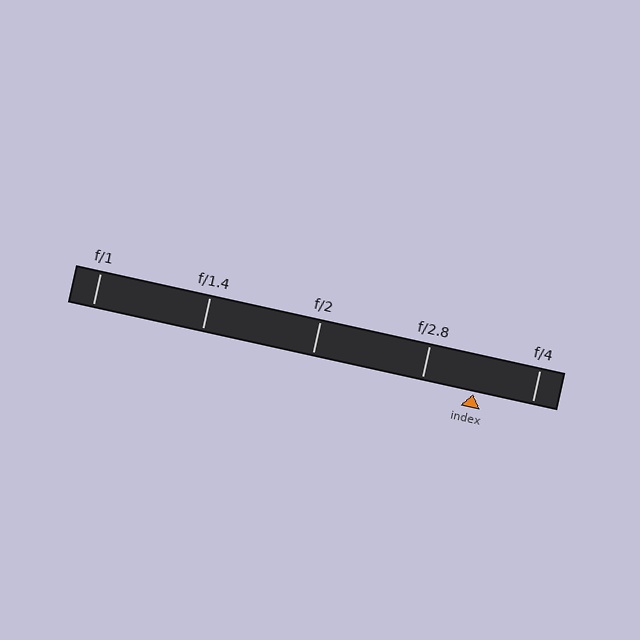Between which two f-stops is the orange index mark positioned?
The index mark is between f/2.8 and f/4.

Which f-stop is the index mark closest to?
The index mark is closest to f/2.8.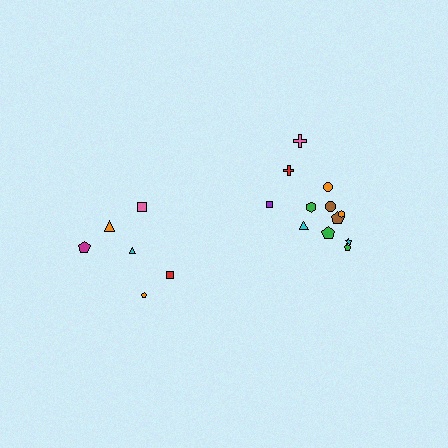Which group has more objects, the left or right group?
The right group.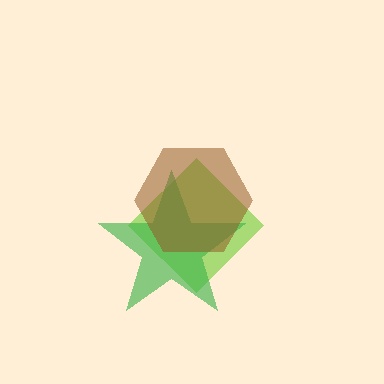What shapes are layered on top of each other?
The layered shapes are: a lime diamond, a green star, a brown hexagon.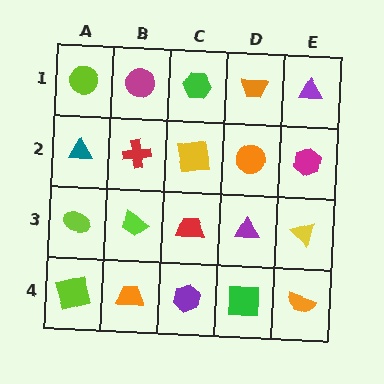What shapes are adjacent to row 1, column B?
A red cross (row 2, column B), a lime circle (row 1, column A), a green hexagon (row 1, column C).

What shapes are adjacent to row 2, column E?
A purple triangle (row 1, column E), a yellow triangle (row 3, column E), an orange circle (row 2, column D).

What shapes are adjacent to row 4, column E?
A yellow triangle (row 3, column E), a green square (row 4, column D).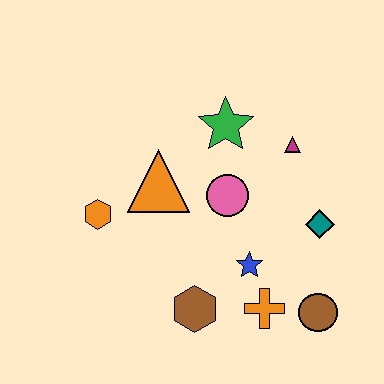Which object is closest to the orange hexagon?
The orange triangle is closest to the orange hexagon.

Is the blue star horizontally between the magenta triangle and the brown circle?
No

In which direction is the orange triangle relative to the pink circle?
The orange triangle is to the left of the pink circle.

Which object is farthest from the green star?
The brown circle is farthest from the green star.